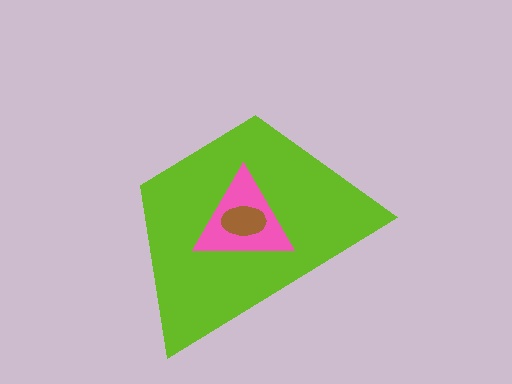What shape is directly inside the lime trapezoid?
The pink triangle.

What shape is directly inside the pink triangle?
The brown ellipse.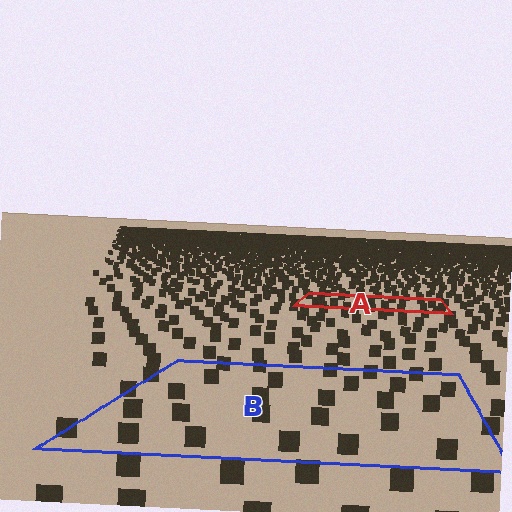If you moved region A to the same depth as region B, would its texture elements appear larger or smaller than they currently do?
They would appear larger. At a closer depth, the same texture elements are projected at a bigger on-screen size.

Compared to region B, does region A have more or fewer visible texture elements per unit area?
Region A has more texture elements per unit area — they are packed more densely because it is farther away.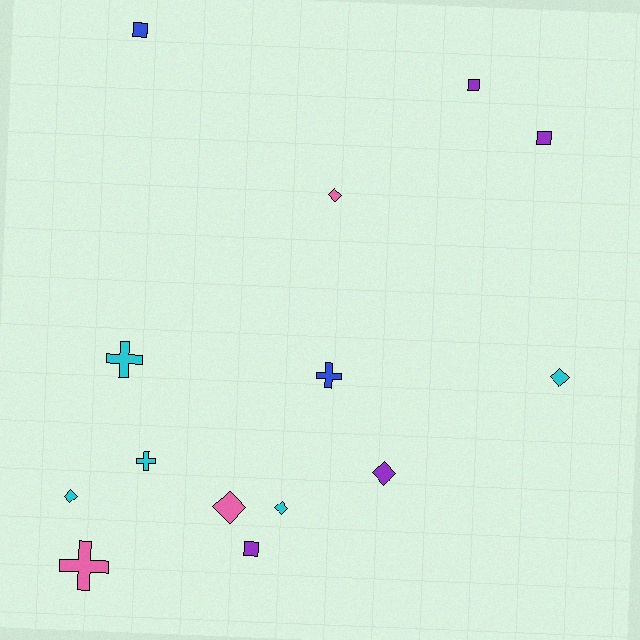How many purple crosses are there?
There are no purple crosses.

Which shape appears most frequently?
Diamond, with 6 objects.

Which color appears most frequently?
Cyan, with 5 objects.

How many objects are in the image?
There are 14 objects.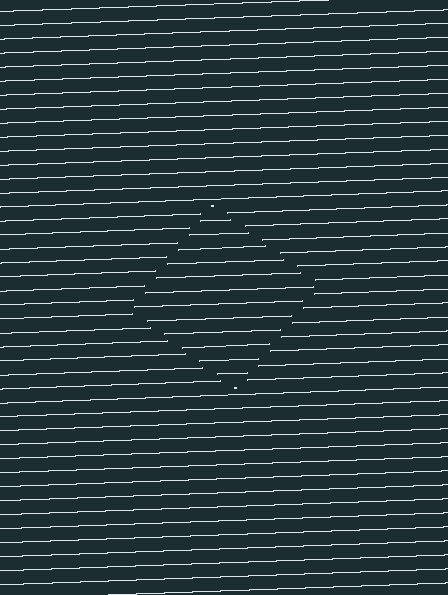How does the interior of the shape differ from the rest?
The interior of the shape contains the same grating, shifted by half a period — the contour is defined by the phase discontinuity where line-ends from the inner and outer gratings abut.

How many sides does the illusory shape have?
4 sides — the line-ends trace a square.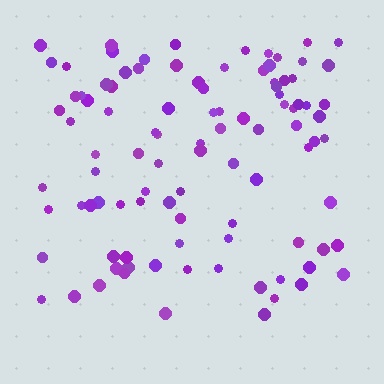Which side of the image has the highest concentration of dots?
The top.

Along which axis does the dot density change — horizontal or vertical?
Vertical.